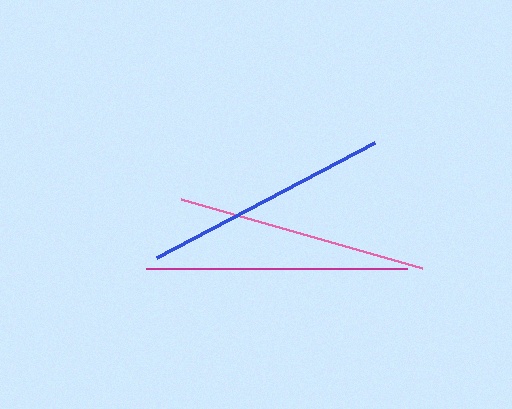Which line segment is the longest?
The magenta line is the longest at approximately 260 pixels.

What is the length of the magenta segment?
The magenta segment is approximately 260 pixels long.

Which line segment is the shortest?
The blue line is the shortest at approximately 246 pixels.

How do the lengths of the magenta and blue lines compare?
The magenta and blue lines are approximately the same length.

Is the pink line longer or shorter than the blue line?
The pink line is longer than the blue line.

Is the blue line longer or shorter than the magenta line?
The magenta line is longer than the blue line.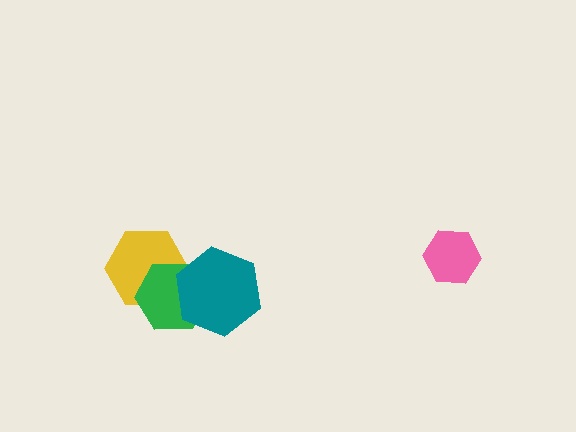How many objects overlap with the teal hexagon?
2 objects overlap with the teal hexagon.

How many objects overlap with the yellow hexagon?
2 objects overlap with the yellow hexagon.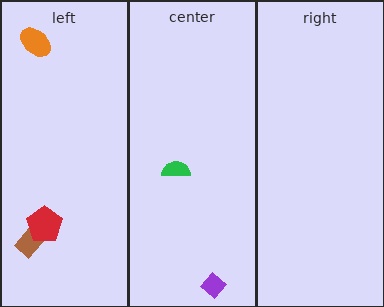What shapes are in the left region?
The orange ellipse, the brown rectangle, the red pentagon.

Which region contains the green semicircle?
The center region.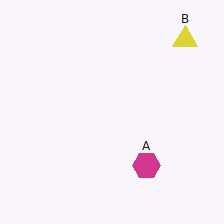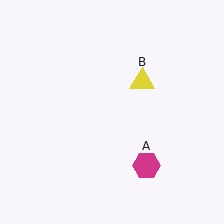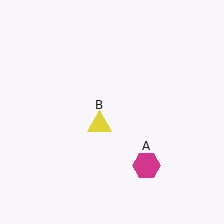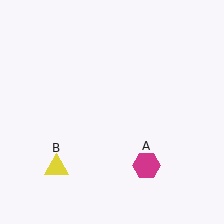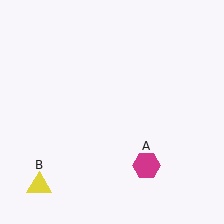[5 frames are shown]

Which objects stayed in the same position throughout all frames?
Magenta hexagon (object A) remained stationary.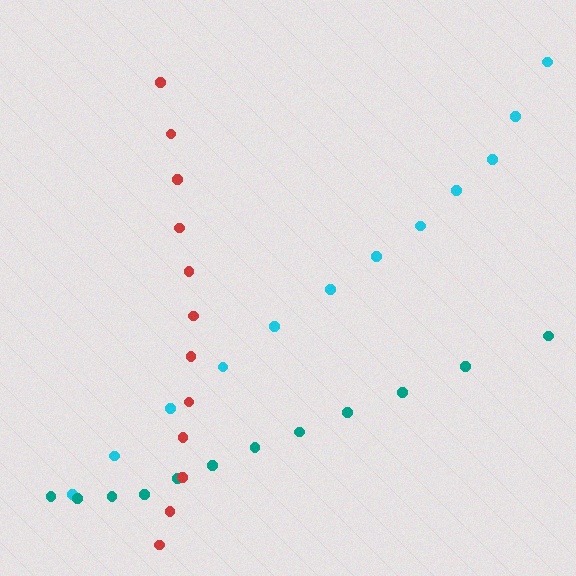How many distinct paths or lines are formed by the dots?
There are 3 distinct paths.